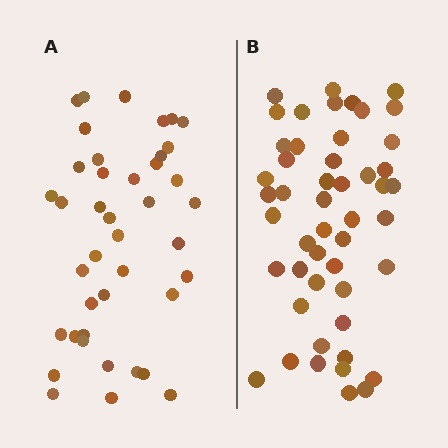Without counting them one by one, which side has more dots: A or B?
Region B (the right region) has more dots.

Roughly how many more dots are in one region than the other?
Region B has roughly 8 or so more dots than region A.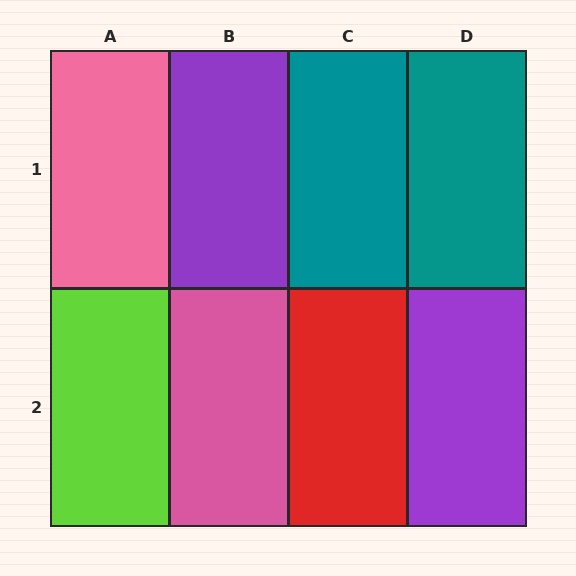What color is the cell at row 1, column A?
Pink.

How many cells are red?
1 cell is red.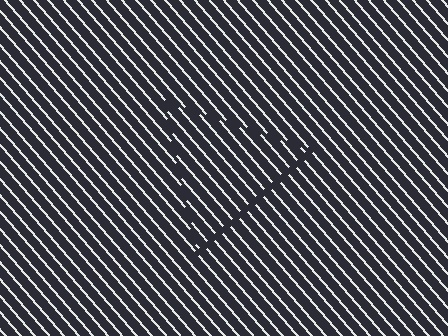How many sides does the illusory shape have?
3 sides — the line-ends trace a triangle.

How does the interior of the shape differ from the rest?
The interior of the shape contains the same grating, shifted by half a period — the contour is defined by the phase discontinuity where line-ends from the inner and outer gratings abut.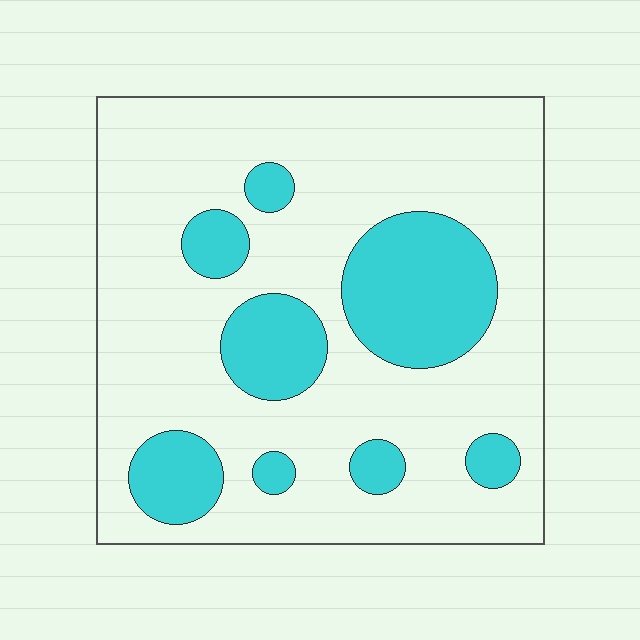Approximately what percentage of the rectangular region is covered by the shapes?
Approximately 25%.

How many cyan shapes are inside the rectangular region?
8.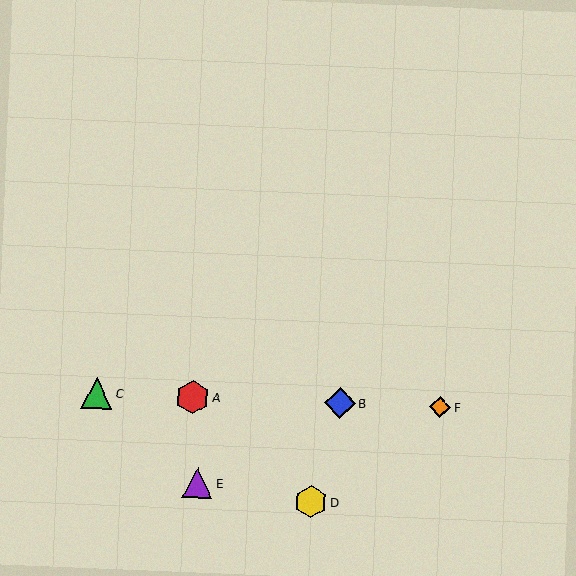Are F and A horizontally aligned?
Yes, both are at y≈407.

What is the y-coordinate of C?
Object C is at y≈393.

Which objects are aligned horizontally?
Objects A, B, C, F are aligned horizontally.